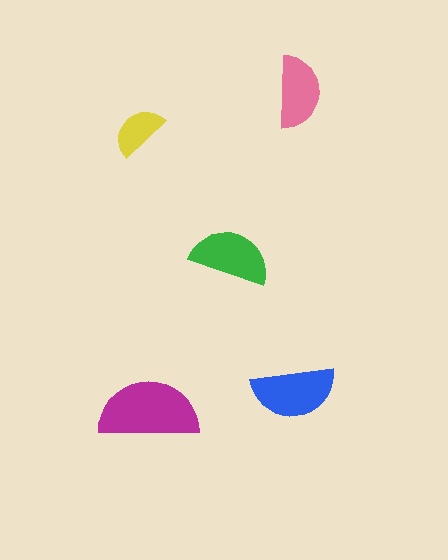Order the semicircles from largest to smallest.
the magenta one, the blue one, the green one, the pink one, the yellow one.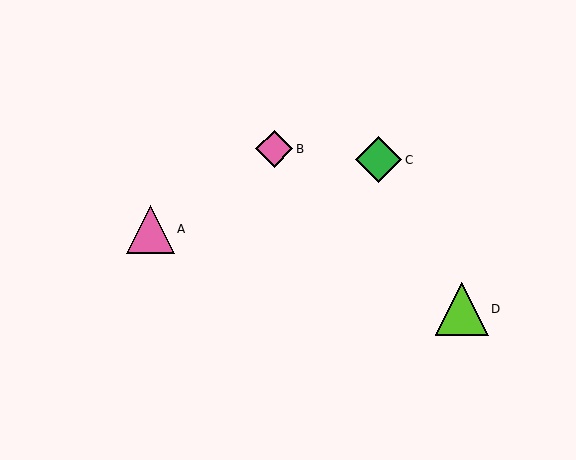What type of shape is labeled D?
Shape D is a lime triangle.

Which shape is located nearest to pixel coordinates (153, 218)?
The pink triangle (labeled A) at (150, 229) is nearest to that location.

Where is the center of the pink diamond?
The center of the pink diamond is at (274, 149).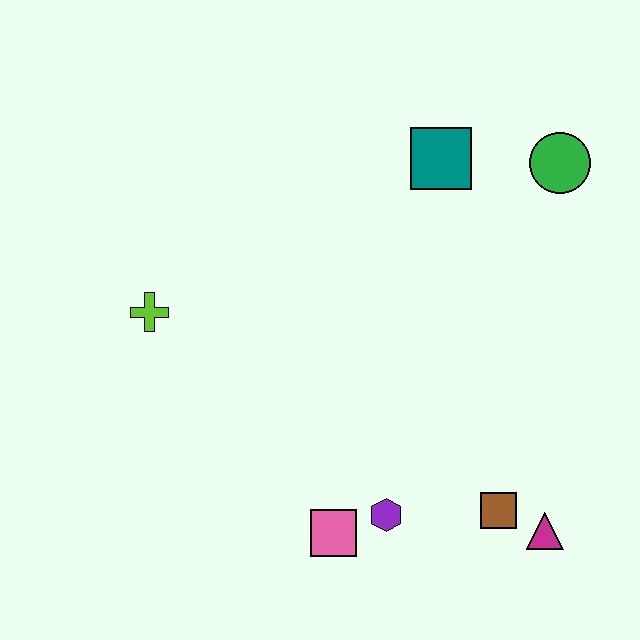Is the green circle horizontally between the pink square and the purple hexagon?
No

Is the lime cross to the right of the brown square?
No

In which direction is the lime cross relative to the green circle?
The lime cross is to the left of the green circle.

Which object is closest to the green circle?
The teal square is closest to the green circle.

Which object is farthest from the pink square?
The green circle is farthest from the pink square.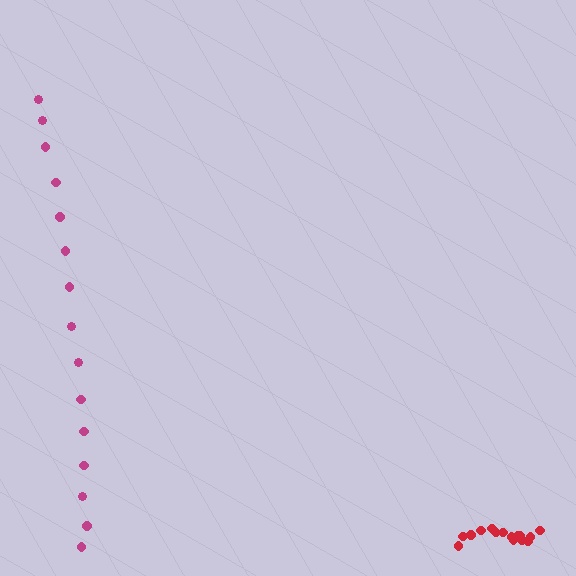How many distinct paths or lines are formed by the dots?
There are 2 distinct paths.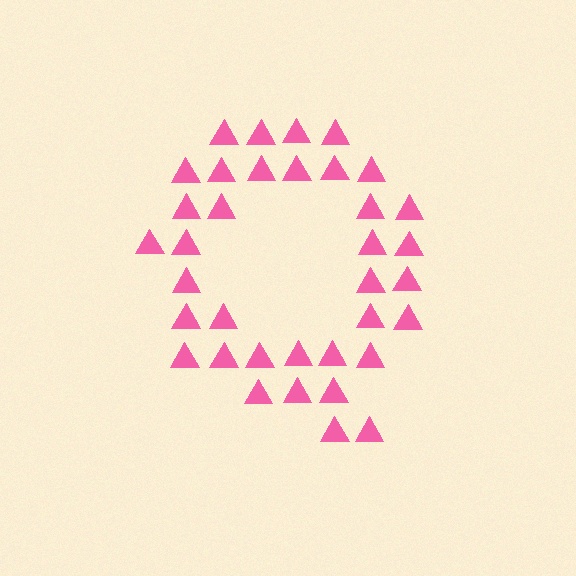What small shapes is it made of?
It is made of small triangles.